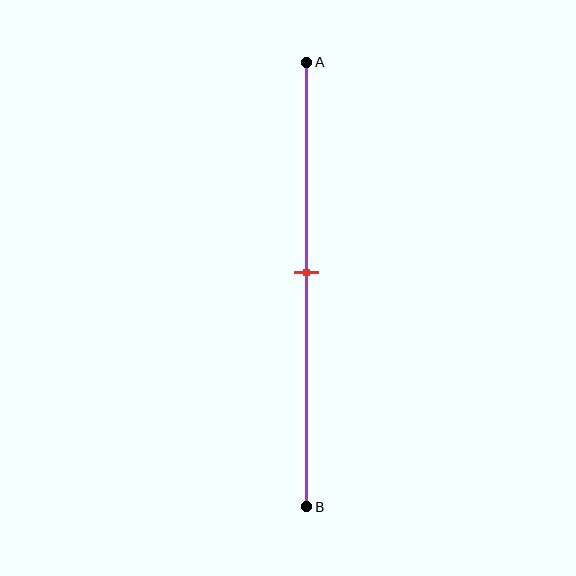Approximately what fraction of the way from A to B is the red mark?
The red mark is approximately 45% of the way from A to B.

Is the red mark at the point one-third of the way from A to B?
No, the mark is at about 45% from A, not at the 33% one-third point.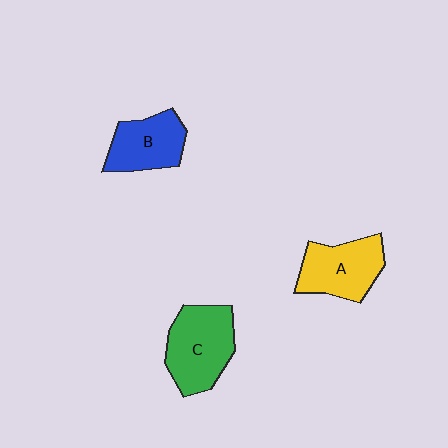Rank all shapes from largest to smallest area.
From largest to smallest: C (green), A (yellow), B (blue).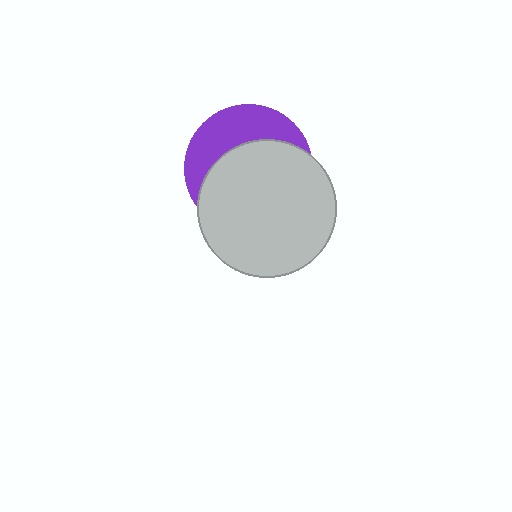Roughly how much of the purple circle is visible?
A small part of it is visible (roughly 36%).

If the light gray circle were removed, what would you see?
You would see the complete purple circle.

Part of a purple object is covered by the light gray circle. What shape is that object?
It is a circle.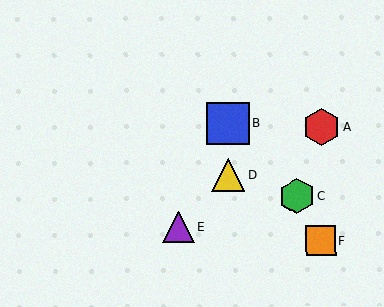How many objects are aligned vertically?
2 objects (B, D) are aligned vertically.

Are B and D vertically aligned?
Yes, both are at x≈228.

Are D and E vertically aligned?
No, D is at x≈228 and E is at x≈179.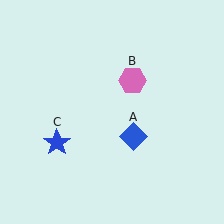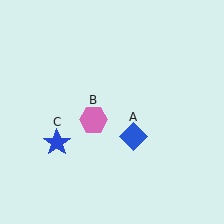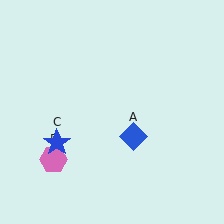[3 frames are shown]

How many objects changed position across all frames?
1 object changed position: pink hexagon (object B).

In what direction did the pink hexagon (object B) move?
The pink hexagon (object B) moved down and to the left.